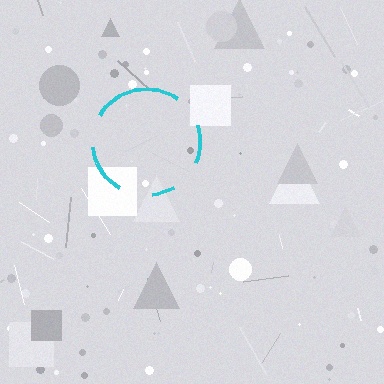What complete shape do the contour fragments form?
The contour fragments form a circle.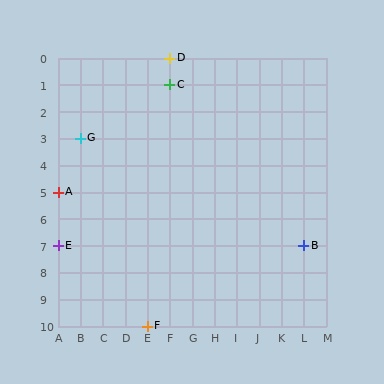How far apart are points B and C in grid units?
Points B and C are 6 columns and 6 rows apart (about 8.5 grid units diagonally).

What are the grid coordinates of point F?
Point F is at grid coordinates (E, 10).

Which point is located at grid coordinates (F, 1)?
Point C is at (F, 1).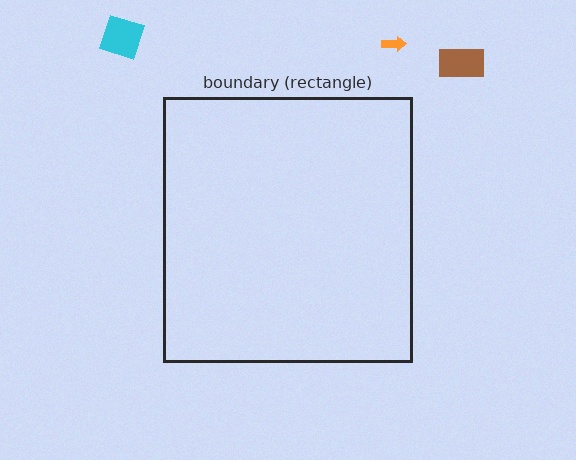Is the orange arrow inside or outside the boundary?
Outside.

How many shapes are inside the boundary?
0 inside, 3 outside.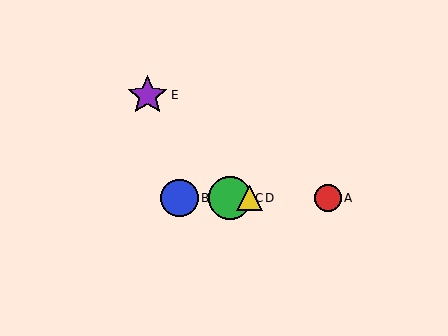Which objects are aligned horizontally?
Objects A, B, C, D are aligned horizontally.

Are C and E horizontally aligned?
No, C is at y≈198 and E is at y≈95.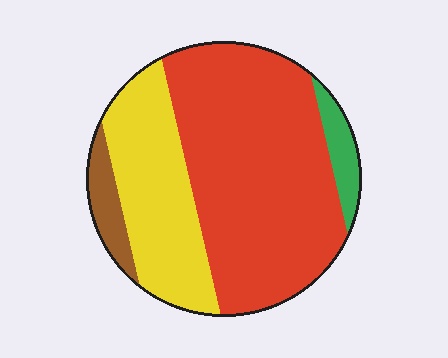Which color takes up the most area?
Red, at roughly 60%.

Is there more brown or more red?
Red.